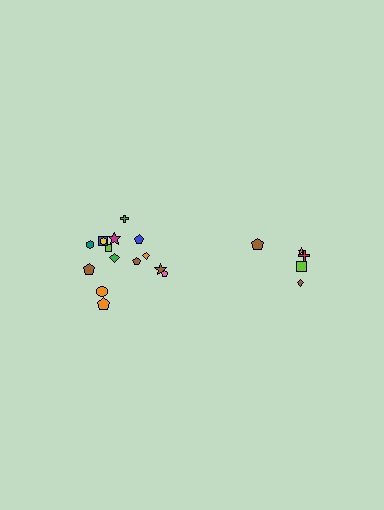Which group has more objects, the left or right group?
The left group.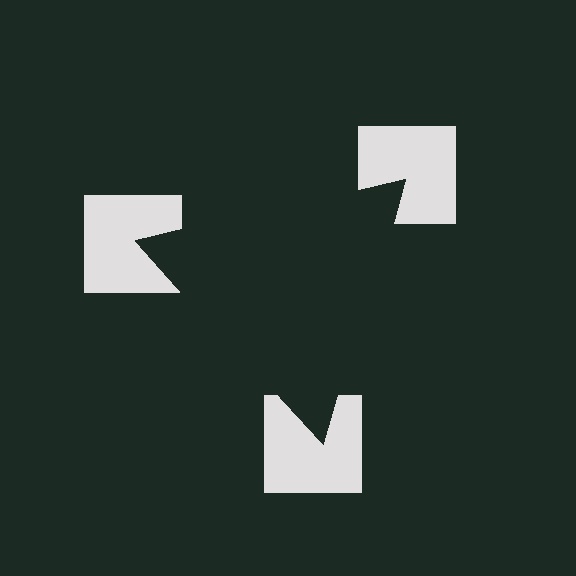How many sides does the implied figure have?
3 sides.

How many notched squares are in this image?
There are 3 — one at each vertex of the illusory triangle.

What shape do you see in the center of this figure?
An illusory triangle — its edges are inferred from the aligned wedge cuts in the notched squares, not physically drawn.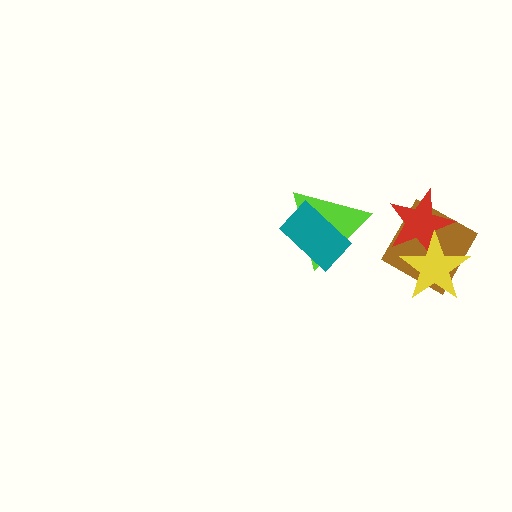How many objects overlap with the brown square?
2 objects overlap with the brown square.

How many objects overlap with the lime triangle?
1 object overlaps with the lime triangle.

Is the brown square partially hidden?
Yes, it is partially covered by another shape.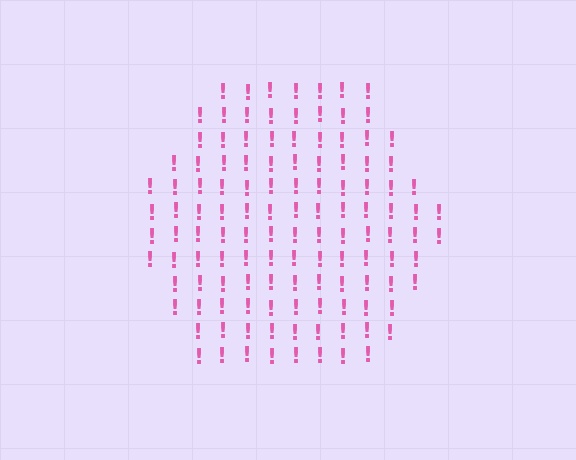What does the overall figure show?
The overall figure shows a hexagon.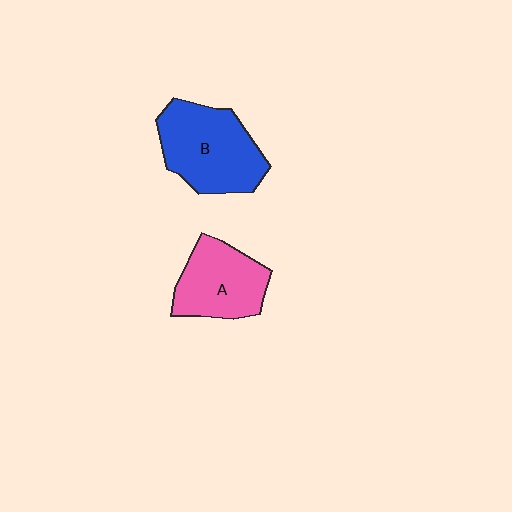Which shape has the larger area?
Shape B (blue).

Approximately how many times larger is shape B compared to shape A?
Approximately 1.3 times.